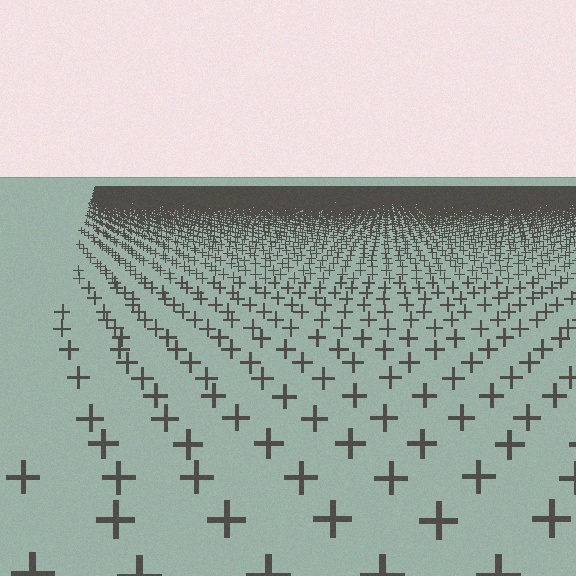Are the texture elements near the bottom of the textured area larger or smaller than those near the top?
Larger. Near the bottom, elements are closer to the viewer and appear at a bigger on-screen size.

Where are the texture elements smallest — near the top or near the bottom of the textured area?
Near the top.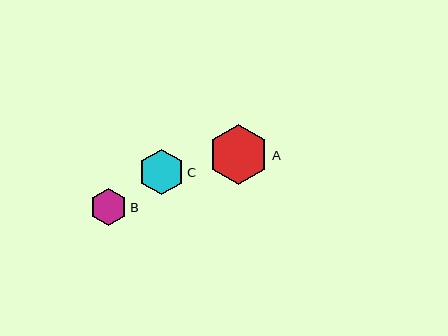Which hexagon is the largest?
Hexagon A is the largest with a size of approximately 61 pixels.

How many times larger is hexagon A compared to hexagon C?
Hexagon A is approximately 1.3 times the size of hexagon C.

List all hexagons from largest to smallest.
From largest to smallest: A, C, B.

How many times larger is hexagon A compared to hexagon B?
Hexagon A is approximately 1.6 times the size of hexagon B.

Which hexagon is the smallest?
Hexagon B is the smallest with a size of approximately 37 pixels.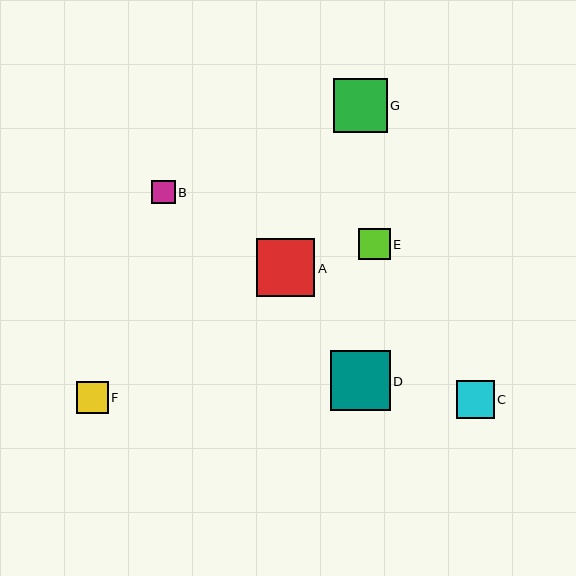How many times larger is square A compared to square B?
Square A is approximately 2.5 times the size of square B.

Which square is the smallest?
Square B is the smallest with a size of approximately 23 pixels.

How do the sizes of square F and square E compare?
Square F and square E are approximately the same size.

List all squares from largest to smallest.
From largest to smallest: D, A, G, C, F, E, B.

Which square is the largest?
Square D is the largest with a size of approximately 60 pixels.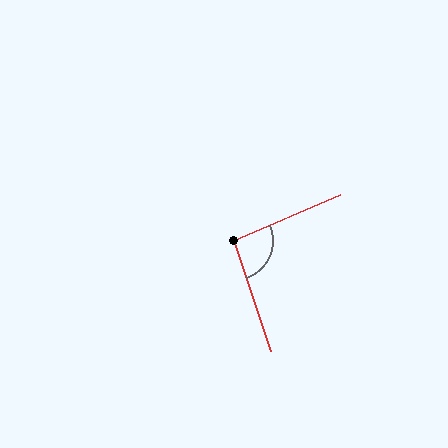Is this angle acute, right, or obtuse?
It is obtuse.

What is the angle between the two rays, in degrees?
Approximately 95 degrees.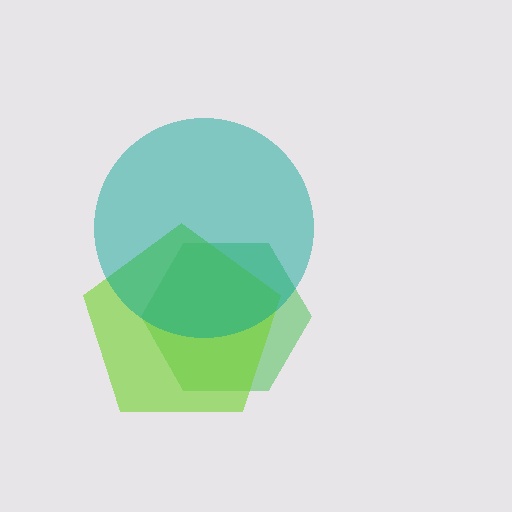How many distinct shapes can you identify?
There are 3 distinct shapes: a green hexagon, a lime pentagon, a teal circle.